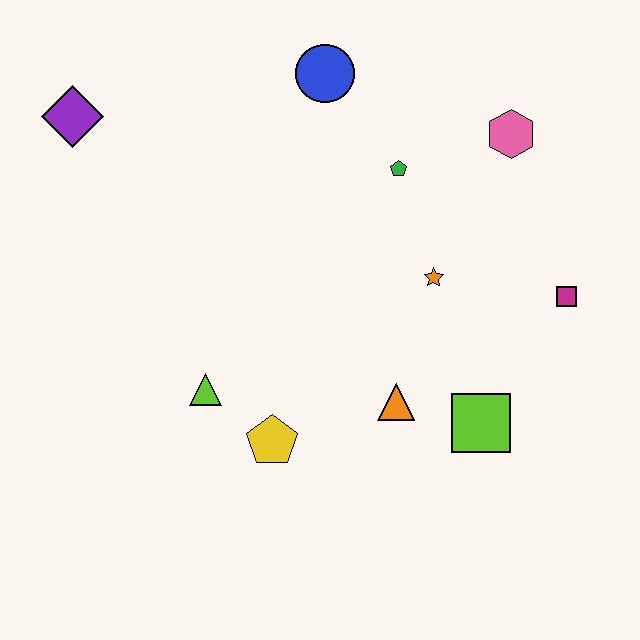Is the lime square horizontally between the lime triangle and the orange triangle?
No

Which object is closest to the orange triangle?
The lime square is closest to the orange triangle.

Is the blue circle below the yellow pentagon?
No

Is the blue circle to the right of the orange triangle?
No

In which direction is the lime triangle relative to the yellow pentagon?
The lime triangle is to the left of the yellow pentagon.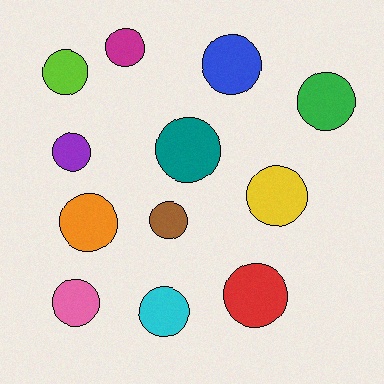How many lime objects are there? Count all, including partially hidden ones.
There is 1 lime object.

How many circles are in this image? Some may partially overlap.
There are 12 circles.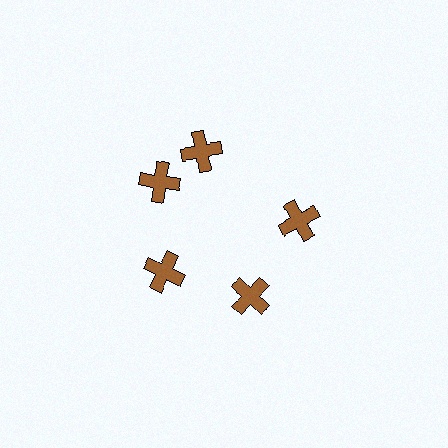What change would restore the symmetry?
The symmetry would be restored by rotating it back into even spacing with its neighbors so that all 5 crosses sit at equal angles and equal distance from the center.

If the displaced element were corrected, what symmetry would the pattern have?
It would have 5-fold rotational symmetry — the pattern would map onto itself every 72 degrees.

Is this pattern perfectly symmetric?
No. The 5 brown crosses are arranged in a ring, but one element near the 1 o'clock position is rotated out of alignment along the ring, breaking the 5-fold rotational symmetry.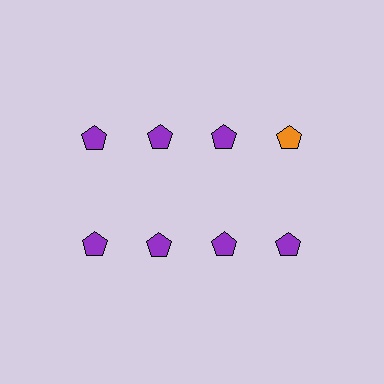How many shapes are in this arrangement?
There are 8 shapes arranged in a grid pattern.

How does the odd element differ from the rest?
It has a different color: orange instead of purple.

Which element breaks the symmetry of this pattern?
The orange pentagon in the top row, second from right column breaks the symmetry. All other shapes are purple pentagons.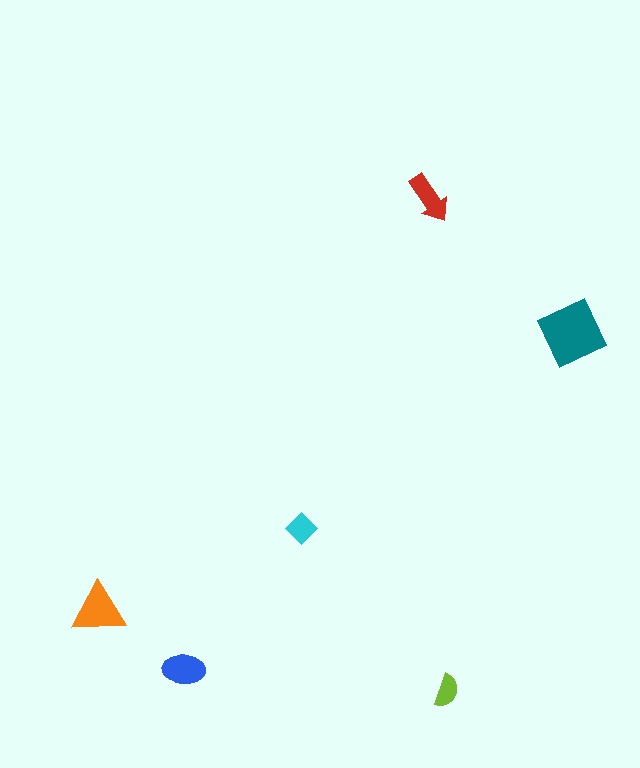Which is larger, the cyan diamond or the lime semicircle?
The cyan diamond.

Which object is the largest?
The teal square.